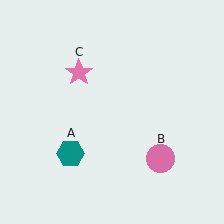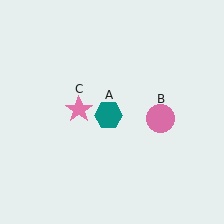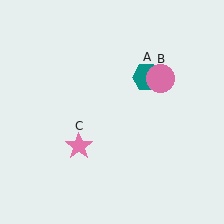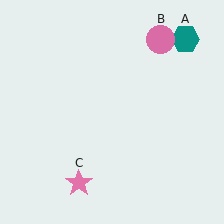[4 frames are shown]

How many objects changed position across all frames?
3 objects changed position: teal hexagon (object A), pink circle (object B), pink star (object C).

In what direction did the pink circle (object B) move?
The pink circle (object B) moved up.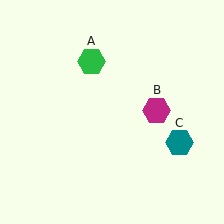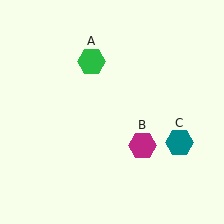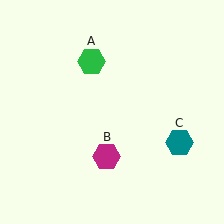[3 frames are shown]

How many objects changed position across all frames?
1 object changed position: magenta hexagon (object B).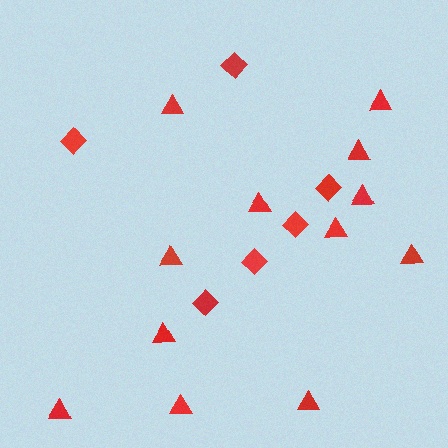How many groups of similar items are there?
There are 2 groups: one group of diamonds (6) and one group of triangles (12).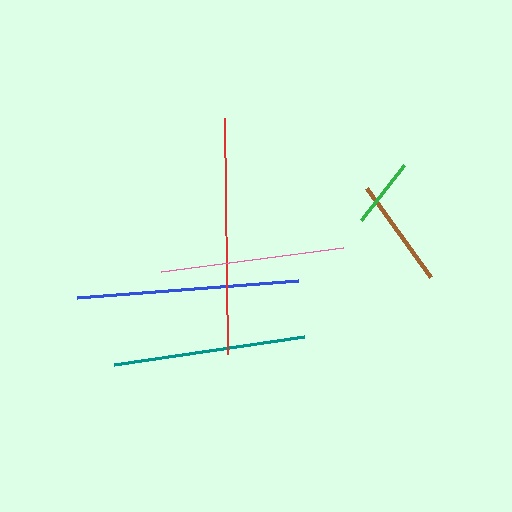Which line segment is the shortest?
The green line is the shortest at approximately 70 pixels.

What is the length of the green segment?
The green segment is approximately 70 pixels long.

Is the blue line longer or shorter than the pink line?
The blue line is longer than the pink line.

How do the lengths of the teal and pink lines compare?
The teal and pink lines are approximately the same length.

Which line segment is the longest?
The red line is the longest at approximately 236 pixels.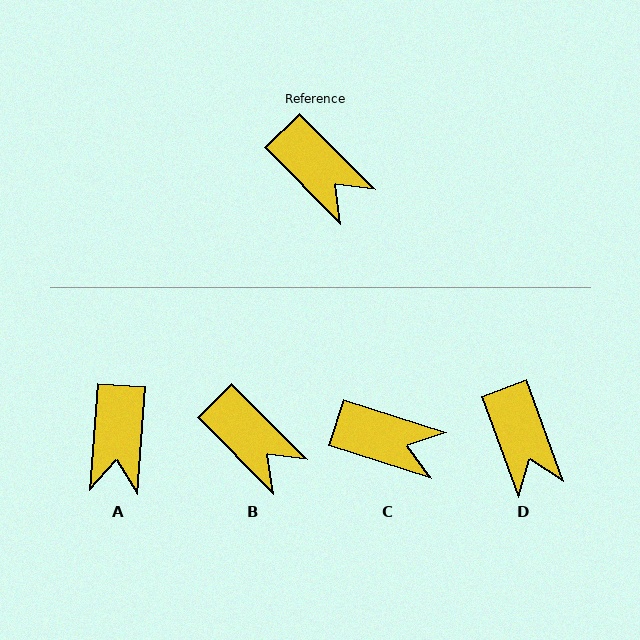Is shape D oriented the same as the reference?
No, it is off by about 25 degrees.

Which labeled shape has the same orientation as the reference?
B.